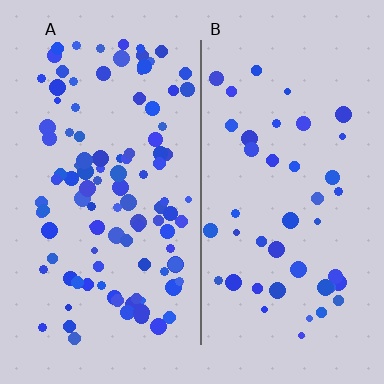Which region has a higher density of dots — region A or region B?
A (the left).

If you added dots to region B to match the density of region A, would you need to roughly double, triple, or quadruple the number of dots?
Approximately double.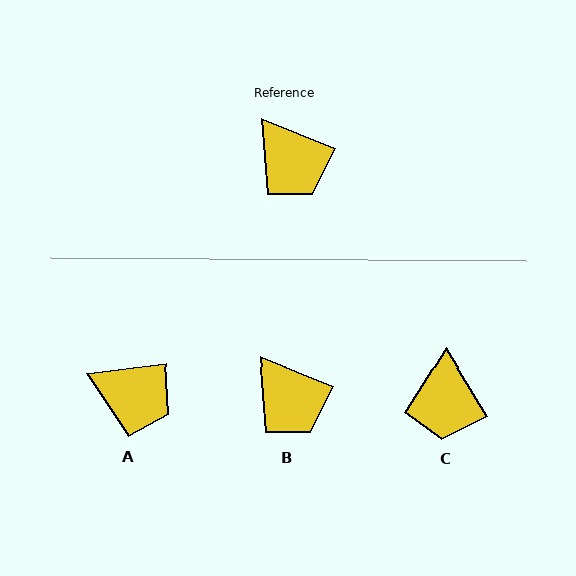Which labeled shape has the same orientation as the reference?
B.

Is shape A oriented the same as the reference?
No, it is off by about 29 degrees.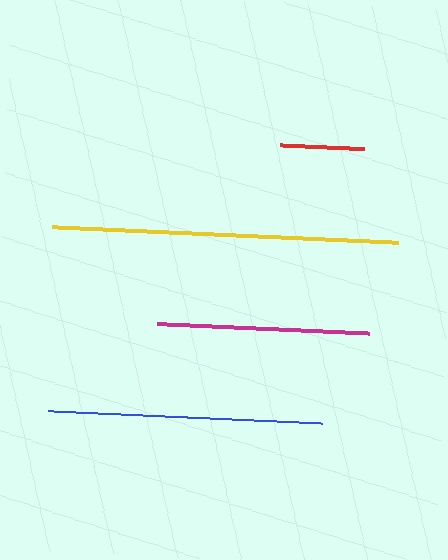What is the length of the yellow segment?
The yellow segment is approximately 346 pixels long.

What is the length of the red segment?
The red segment is approximately 84 pixels long.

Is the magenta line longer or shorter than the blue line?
The blue line is longer than the magenta line.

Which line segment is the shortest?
The red line is the shortest at approximately 84 pixels.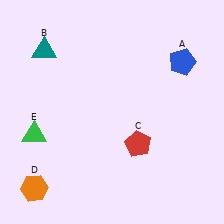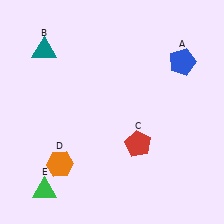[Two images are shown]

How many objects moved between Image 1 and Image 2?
2 objects moved between the two images.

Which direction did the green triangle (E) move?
The green triangle (E) moved down.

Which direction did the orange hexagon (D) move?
The orange hexagon (D) moved right.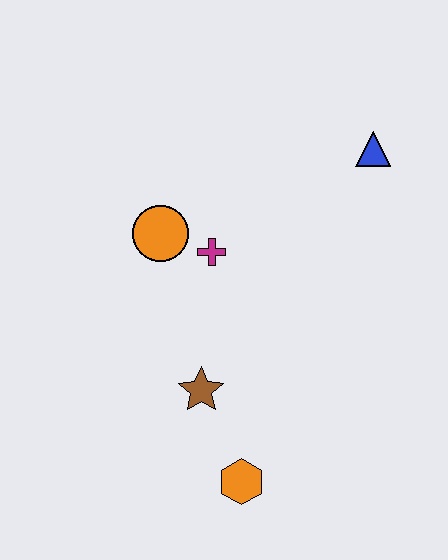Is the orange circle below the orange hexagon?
No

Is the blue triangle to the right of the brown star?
Yes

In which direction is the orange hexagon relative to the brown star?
The orange hexagon is below the brown star.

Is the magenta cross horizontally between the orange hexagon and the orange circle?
Yes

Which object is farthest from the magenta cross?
The orange hexagon is farthest from the magenta cross.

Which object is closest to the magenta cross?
The orange circle is closest to the magenta cross.